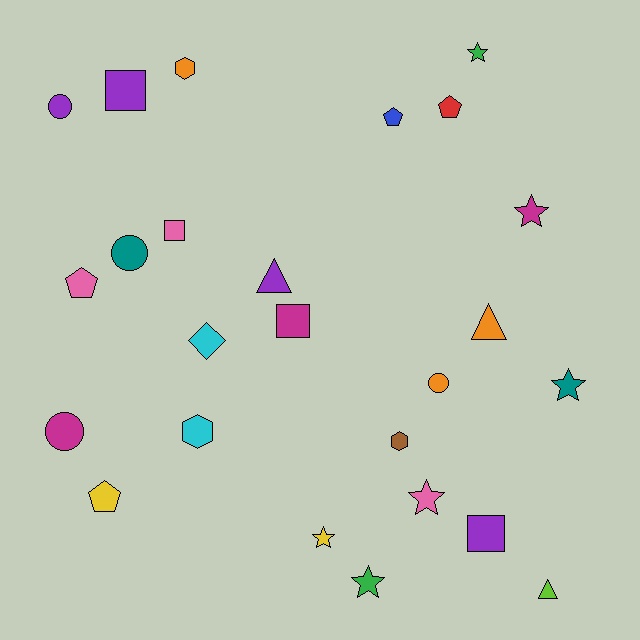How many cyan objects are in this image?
There are 2 cyan objects.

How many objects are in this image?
There are 25 objects.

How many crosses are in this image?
There are no crosses.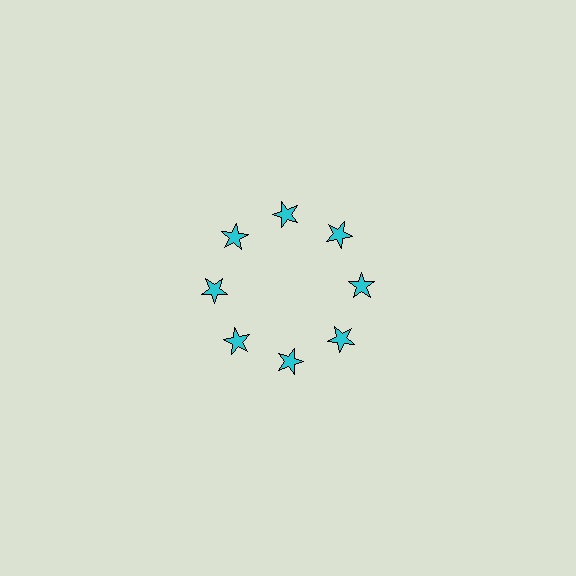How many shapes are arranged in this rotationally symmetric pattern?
There are 8 shapes, arranged in 8 groups of 1.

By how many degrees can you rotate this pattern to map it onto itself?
The pattern maps onto itself every 45 degrees of rotation.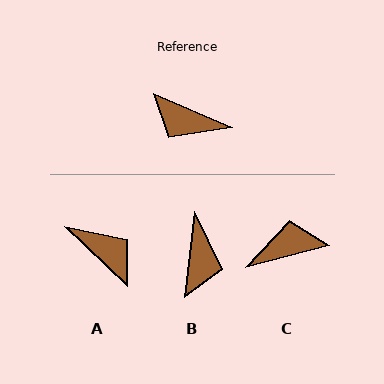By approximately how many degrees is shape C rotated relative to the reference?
Approximately 142 degrees clockwise.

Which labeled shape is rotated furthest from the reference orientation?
A, about 160 degrees away.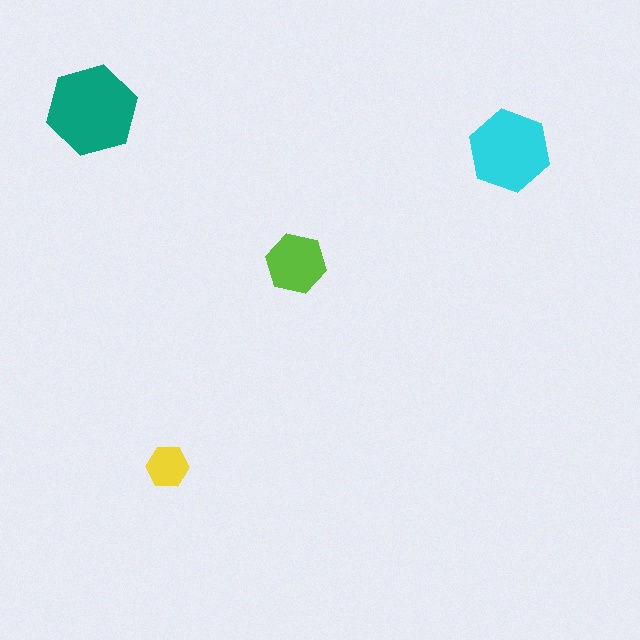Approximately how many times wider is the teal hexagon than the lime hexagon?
About 1.5 times wider.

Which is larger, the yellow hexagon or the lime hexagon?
The lime one.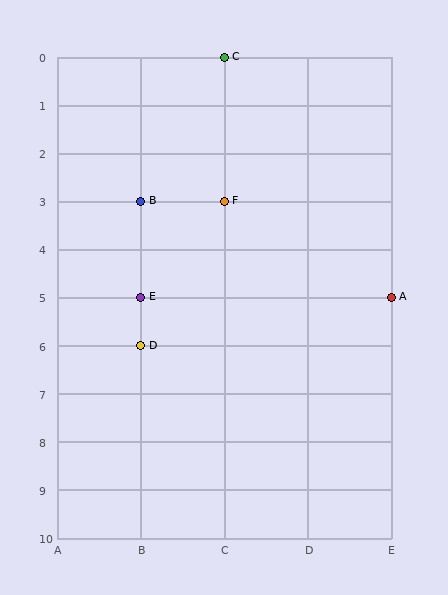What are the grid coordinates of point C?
Point C is at grid coordinates (C, 0).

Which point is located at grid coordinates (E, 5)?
Point A is at (E, 5).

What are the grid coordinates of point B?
Point B is at grid coordinates (B, 3).